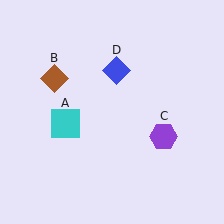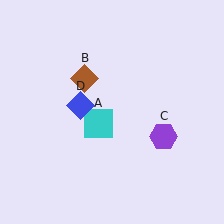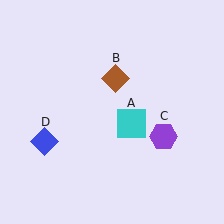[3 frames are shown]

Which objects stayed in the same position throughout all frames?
Purple hexagon (object C) remained stationary.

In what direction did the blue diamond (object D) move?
The blue diamond (object D) moved down and to the left.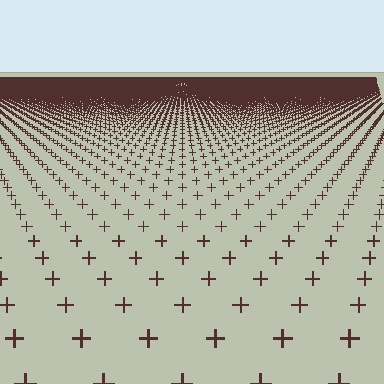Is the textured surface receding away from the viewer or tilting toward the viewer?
The surface is receding away from the viewer. Texture elements get smaller and denser toward the top.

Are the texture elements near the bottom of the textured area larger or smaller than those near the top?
Larger. Near the bottom, elements are closer to the viewer and appear at a bigger on-screen size.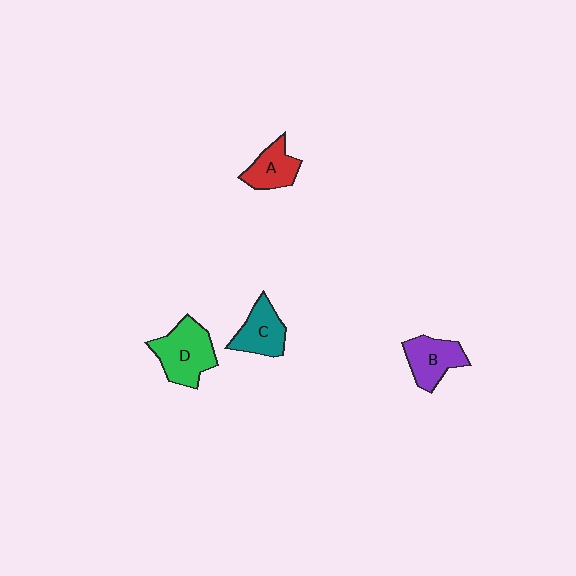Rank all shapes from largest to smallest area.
From largest to smallest: D (green), B (purple), C (teal), A (red).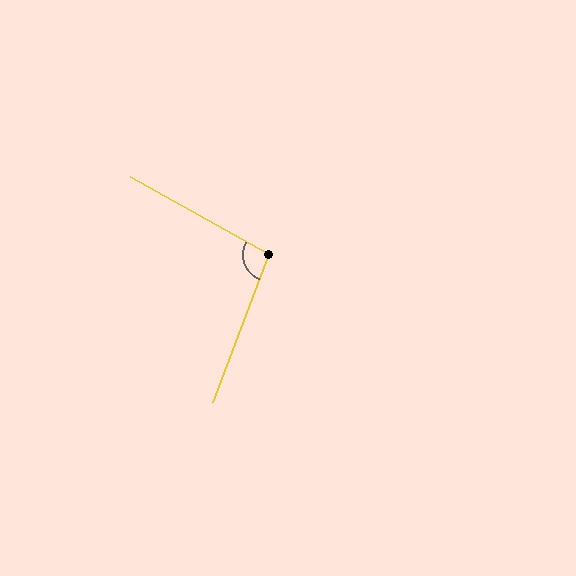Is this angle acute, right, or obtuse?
It is obtuse.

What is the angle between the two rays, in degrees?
Approximately 98 degrees.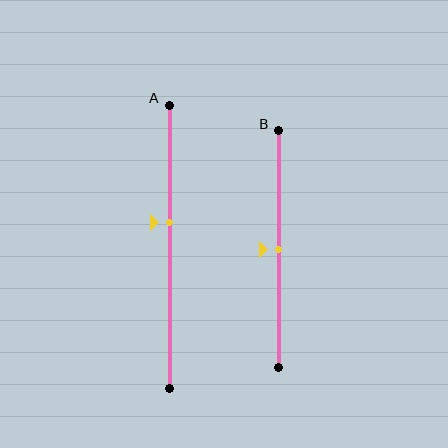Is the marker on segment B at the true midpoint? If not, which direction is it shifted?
Yes, the marker on segment B is at the true midpoint.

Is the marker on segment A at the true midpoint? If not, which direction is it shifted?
No, the marker on segment A is shifted upward by about 8% of the segment length.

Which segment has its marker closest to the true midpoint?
Segment B has its marker closest to the true midpoint.